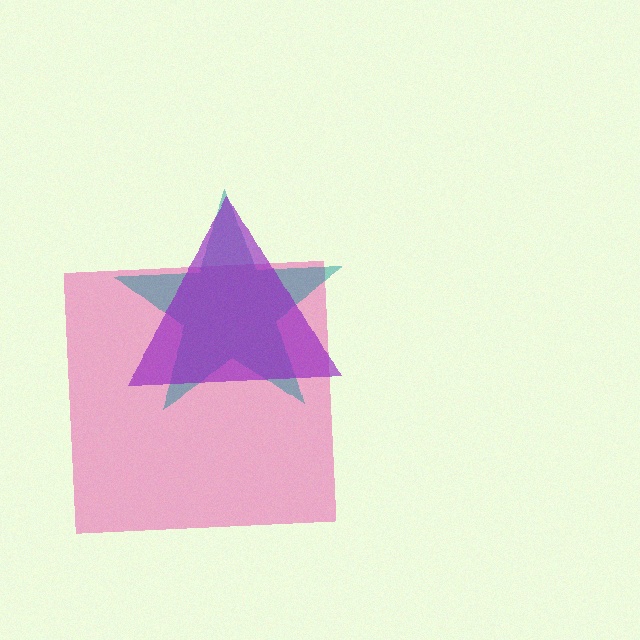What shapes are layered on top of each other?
The layered shapes are: a pink square, a teal star, a purple triangle.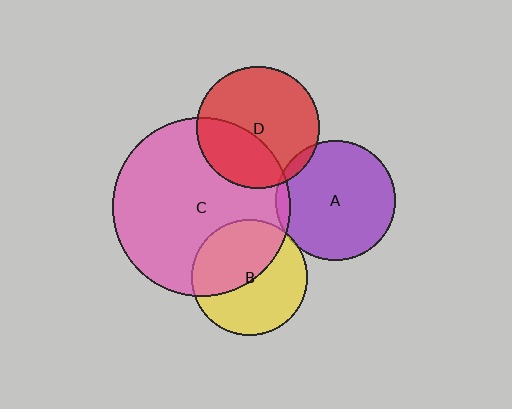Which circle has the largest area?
Circle C (pink).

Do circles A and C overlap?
Yes.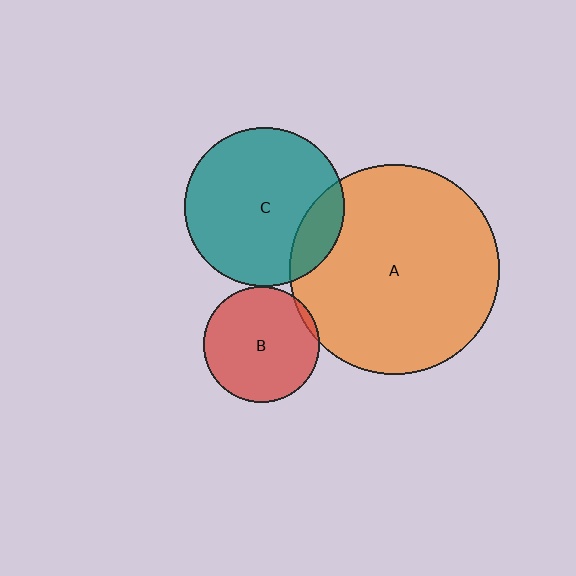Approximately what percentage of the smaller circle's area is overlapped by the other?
Approximately 15%.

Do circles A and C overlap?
Yes.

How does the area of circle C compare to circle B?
Approximately 1.9 times.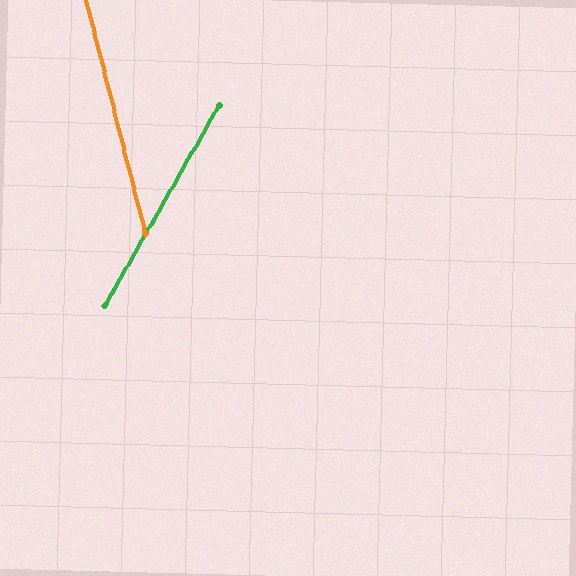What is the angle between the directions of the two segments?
Approximately 44 degrees.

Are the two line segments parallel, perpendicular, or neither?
Neither parallel nor perpendicular — they differ by about 44°.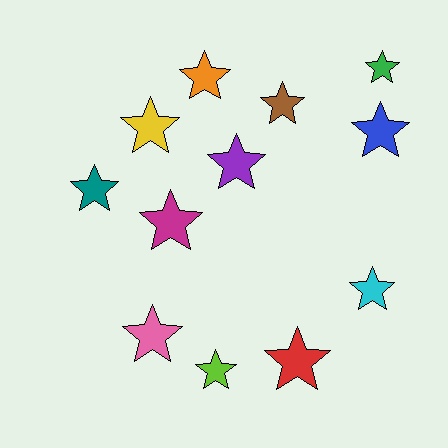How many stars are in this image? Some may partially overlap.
There are 12 stars.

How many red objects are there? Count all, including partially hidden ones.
There is 1 red object.